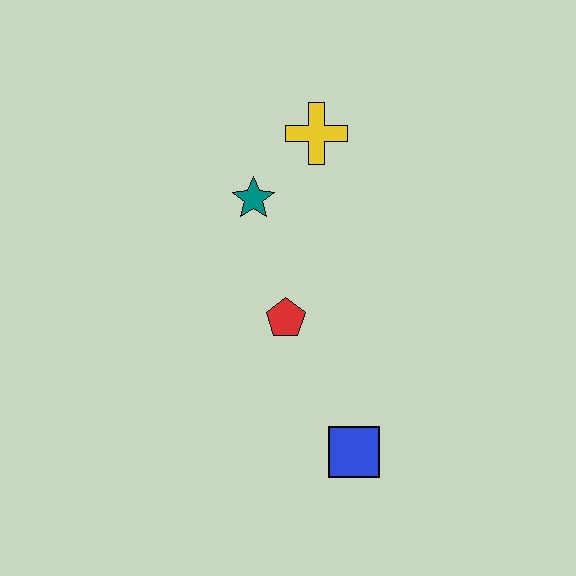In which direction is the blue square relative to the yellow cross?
The blue square is below the yellow cross.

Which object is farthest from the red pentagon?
The yellow cross is farthest from the red pentagon.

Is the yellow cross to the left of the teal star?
No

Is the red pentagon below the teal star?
Yes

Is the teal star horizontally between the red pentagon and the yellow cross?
No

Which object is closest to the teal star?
The yellow cross is closest to the teal star.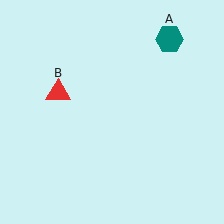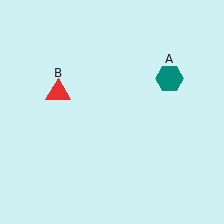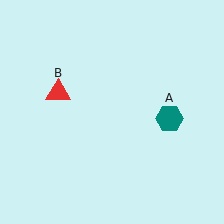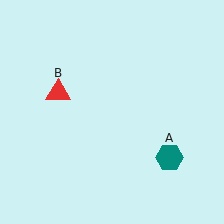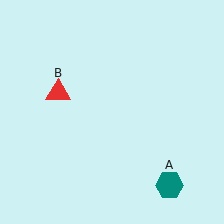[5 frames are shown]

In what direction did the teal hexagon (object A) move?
The teal hexagon (object A) moved down.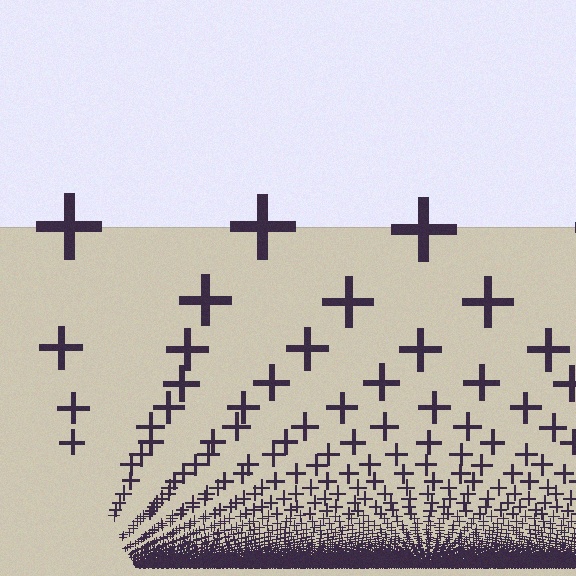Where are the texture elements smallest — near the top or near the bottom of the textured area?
Near the bottom.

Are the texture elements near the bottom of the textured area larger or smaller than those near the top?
Smaller. The gradient is inverted — elements near the bottom are smaller and denser.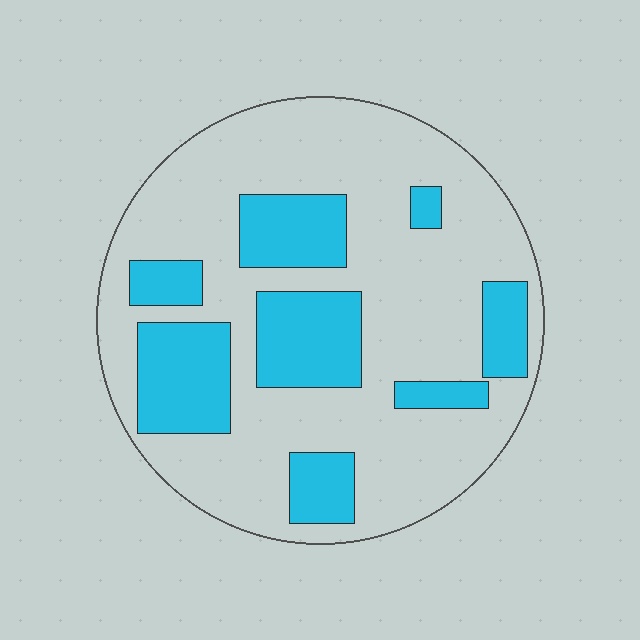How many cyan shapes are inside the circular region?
8.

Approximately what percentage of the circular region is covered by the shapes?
Approximately 30%.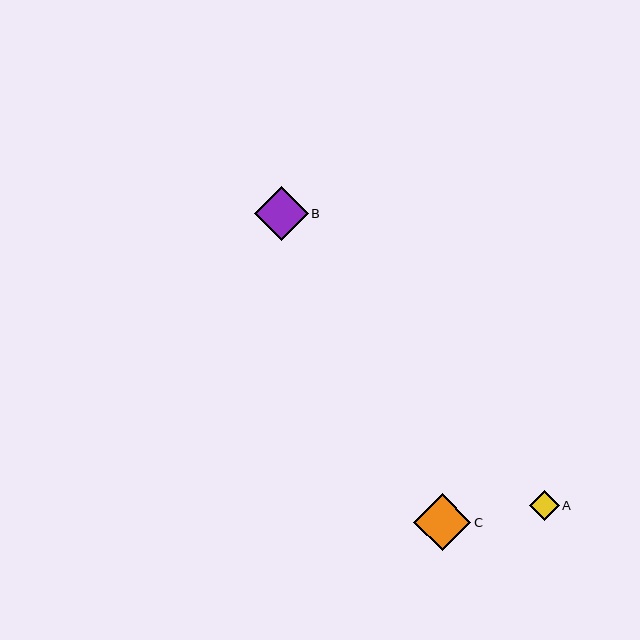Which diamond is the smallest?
Diamond A is the smallest with a size of approximately 30 pixels.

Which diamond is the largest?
Diamond C is the largest with a size of approximately 57 pixels.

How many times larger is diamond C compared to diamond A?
Diamond C is approximately 1.9 times the size of diamond A.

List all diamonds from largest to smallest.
From largest to smallest: C, B, A.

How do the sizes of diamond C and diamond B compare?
Diamond C and diamond B are approximately the same size.